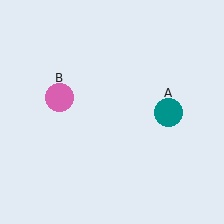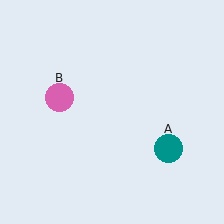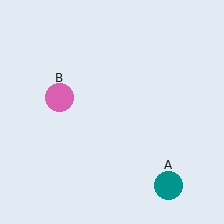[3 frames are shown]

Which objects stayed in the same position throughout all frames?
Pink circle (object B) remained stationary.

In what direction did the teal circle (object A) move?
The teal circle (object A) moved down.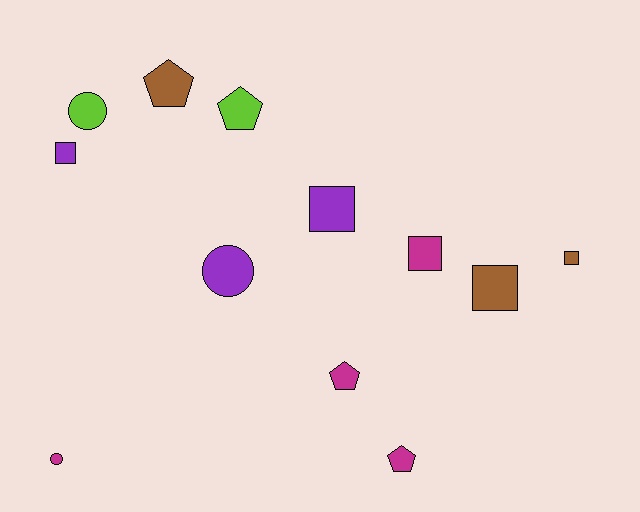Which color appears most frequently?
Magenta, with 4 objects.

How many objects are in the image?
There are 12 objects.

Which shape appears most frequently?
Square, with 5 objects.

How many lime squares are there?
There are no lime squares.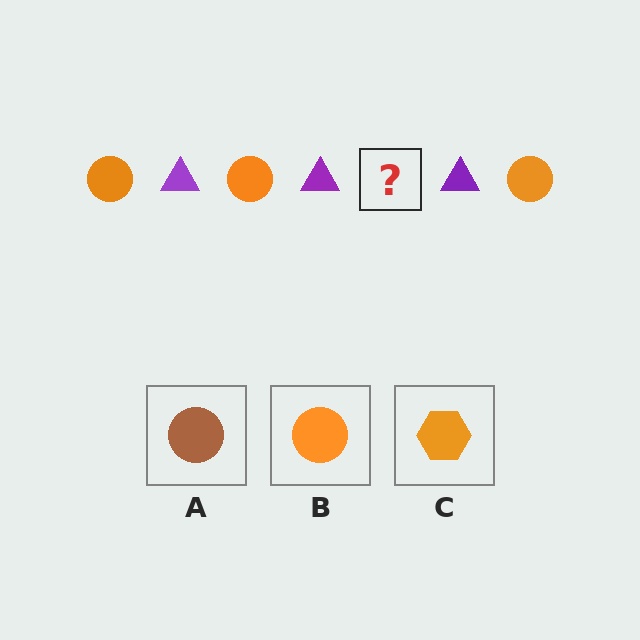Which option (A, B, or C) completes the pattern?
B.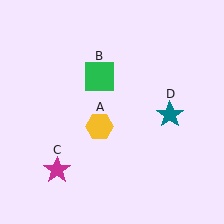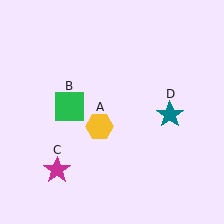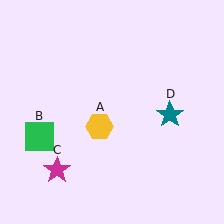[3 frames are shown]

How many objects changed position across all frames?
1 object changed position: green square (object B).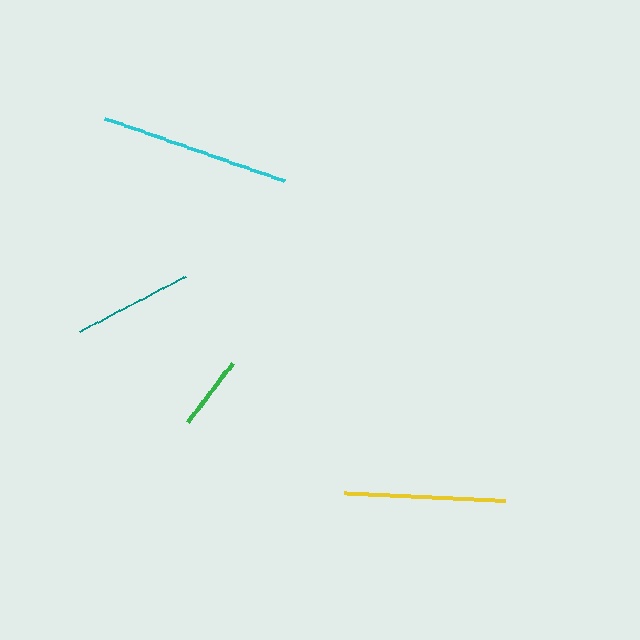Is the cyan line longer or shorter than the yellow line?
The cyan line is longer than the yellow line.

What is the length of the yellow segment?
The yellow segment is approximately 161 pixels long.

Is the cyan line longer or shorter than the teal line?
The cyan line is longer than the teal line.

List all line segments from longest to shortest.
From longest to shortest: cyan, yellow, teal, green.